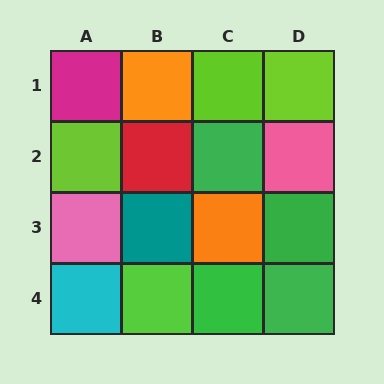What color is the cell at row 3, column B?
Teal.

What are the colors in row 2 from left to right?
Lime, red, green, pink.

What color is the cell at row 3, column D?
Green.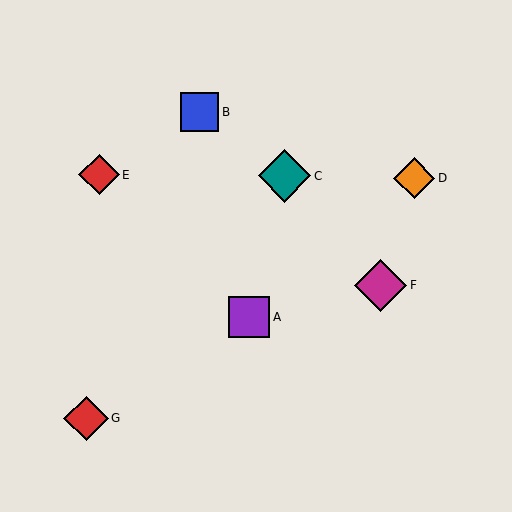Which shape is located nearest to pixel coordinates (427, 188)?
The orange diamond (labeled D) at (414, 178) is nearest to that location.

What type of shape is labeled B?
Shape B is a blue square.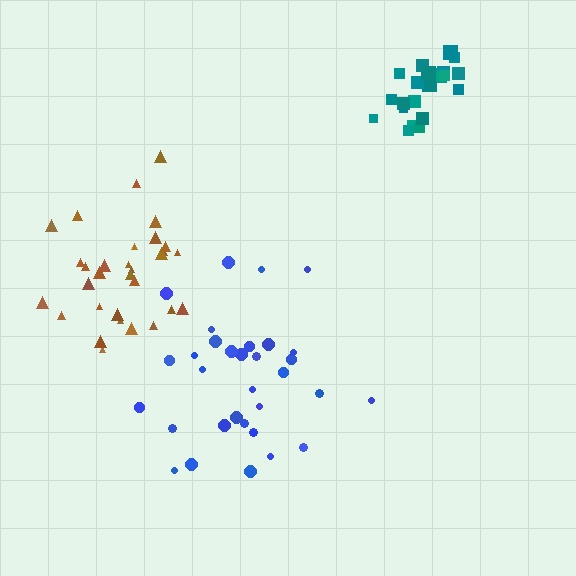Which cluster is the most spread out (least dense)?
Blue.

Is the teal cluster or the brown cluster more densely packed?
Teal.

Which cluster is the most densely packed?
Teal.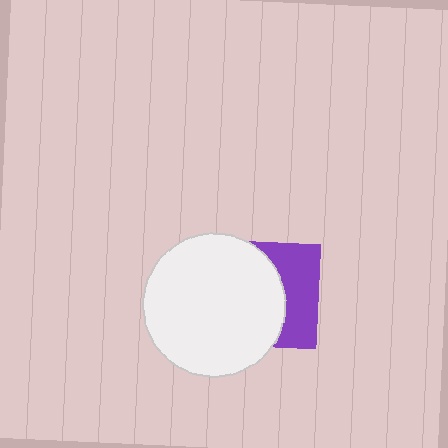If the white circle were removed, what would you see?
You would see the complete purple square.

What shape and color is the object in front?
The object in front is a white circle.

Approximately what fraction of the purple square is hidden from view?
Roughly 61% of the purple square is hidden behind the white circle.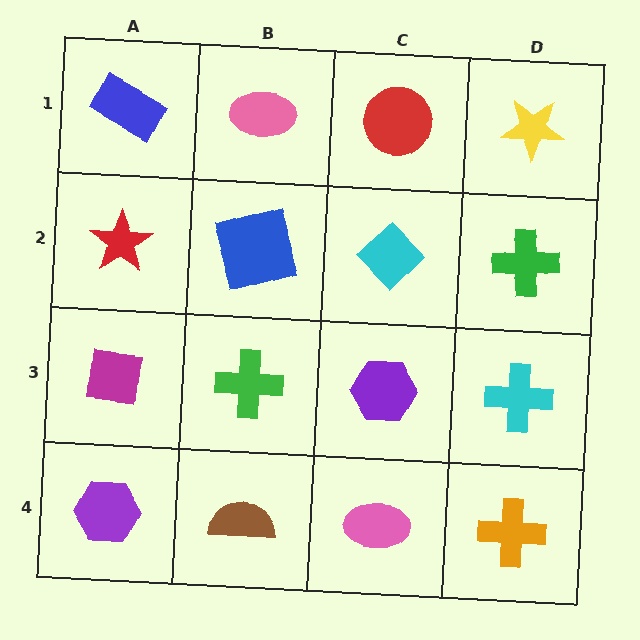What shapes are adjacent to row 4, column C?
A purple hexagon (row 3, column C), a brown semicircle (row 4, column B), an orange cross (row 4, column D).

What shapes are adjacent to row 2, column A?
A blue rectangle (row 1, column A), a magenta square (row 3, column A), a blue square (row 2, column B).